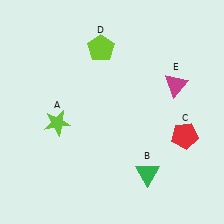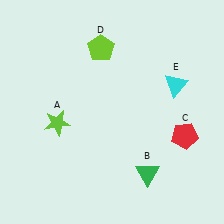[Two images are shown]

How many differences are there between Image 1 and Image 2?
There is 1 difference between the two images.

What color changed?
The triangle (E) changed from magenta in Image 1 to cyan in Image 2.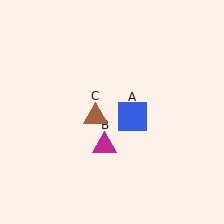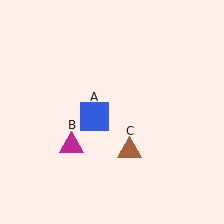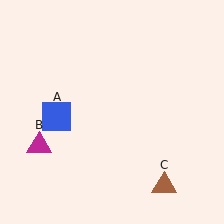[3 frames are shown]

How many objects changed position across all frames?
3 objects changed position: blue square (object A), magenta triangle (object B), brown triangle (object C).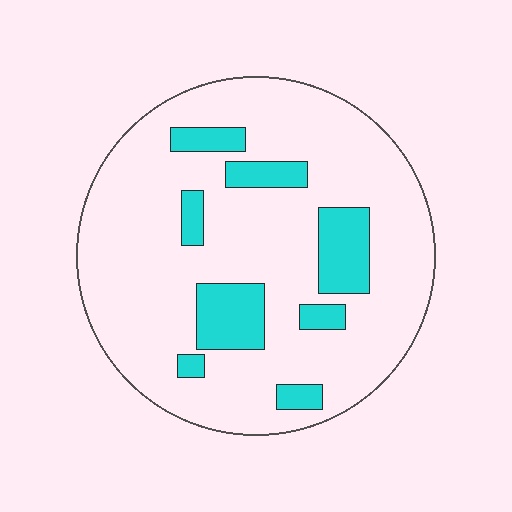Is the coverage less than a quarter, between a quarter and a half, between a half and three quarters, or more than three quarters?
Less than a quarter.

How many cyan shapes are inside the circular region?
8.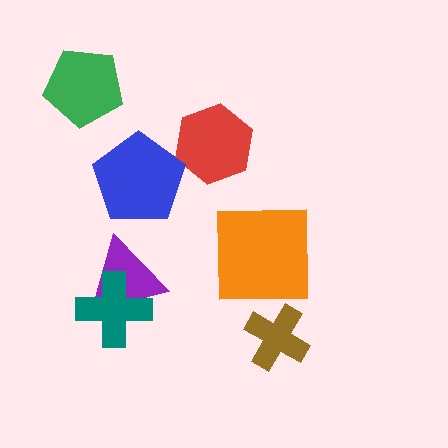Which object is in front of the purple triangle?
The teal cross is in front of the purple triangle.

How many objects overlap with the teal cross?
1 object overlaps with the teal cross.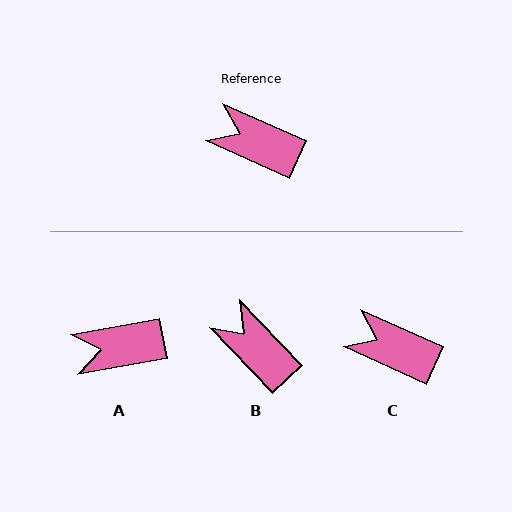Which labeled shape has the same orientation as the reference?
C.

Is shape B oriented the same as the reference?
No, it is off by about 23 degrees.